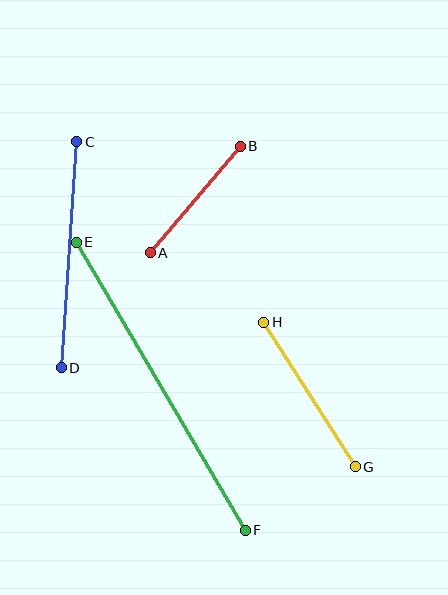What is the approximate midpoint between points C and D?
The midpoint is at approximately (69, 255) pixels.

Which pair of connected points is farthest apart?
Points E and F are farthest apart.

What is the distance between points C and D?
The distance is approximately 226 pixels.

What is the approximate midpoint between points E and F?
The midpoint is at approximately (161, 386) pixels.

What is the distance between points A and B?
The distance is approximately 140 pixels.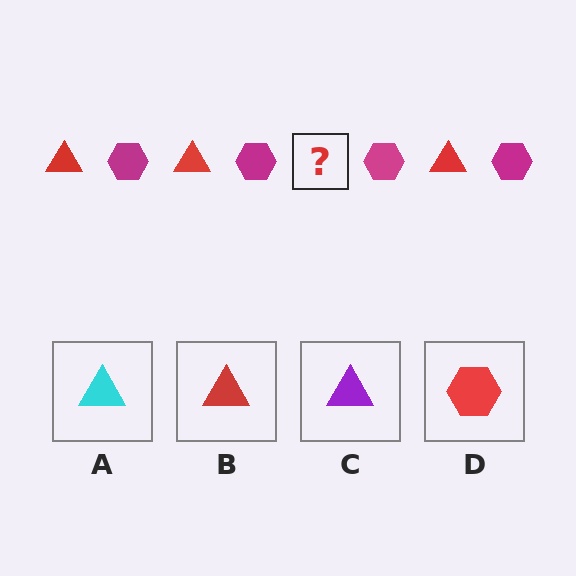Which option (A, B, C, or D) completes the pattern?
B.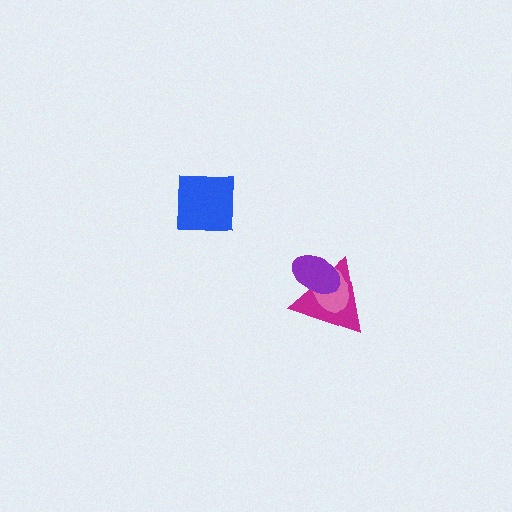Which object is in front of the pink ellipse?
The purple ellipse is in front of the pink ellipse.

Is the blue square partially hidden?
No, no other shape covers it.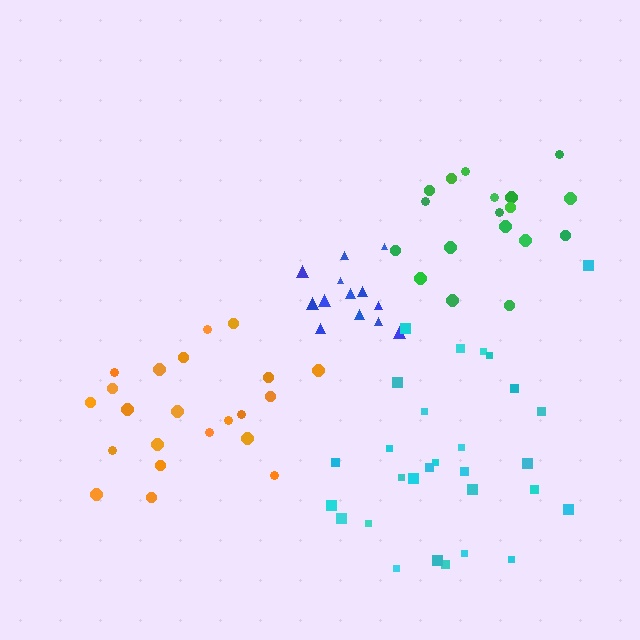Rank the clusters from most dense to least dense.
blue, green, orange, cyan.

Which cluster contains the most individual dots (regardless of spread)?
Cyan (29).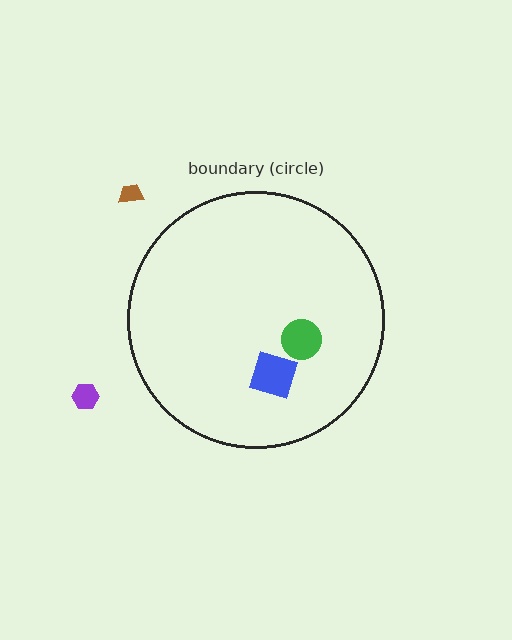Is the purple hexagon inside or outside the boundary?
Outside.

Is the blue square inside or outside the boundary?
Inside.